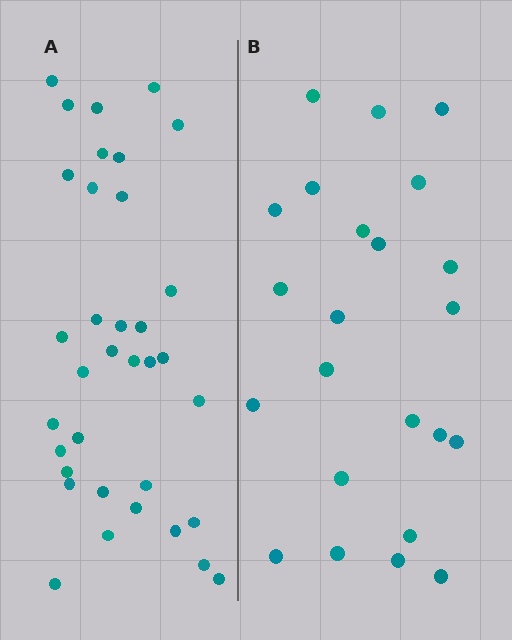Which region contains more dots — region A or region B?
Region A (the left region) has more dots.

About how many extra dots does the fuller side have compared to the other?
Region A has roughly 12 or so more dots than region B.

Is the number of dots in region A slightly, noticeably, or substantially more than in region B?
Region A has substantially more. The ratio is roughly 1.5 to 1.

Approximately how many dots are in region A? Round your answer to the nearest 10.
About 40 dots. (The exact count is 35, which rounds to 40.)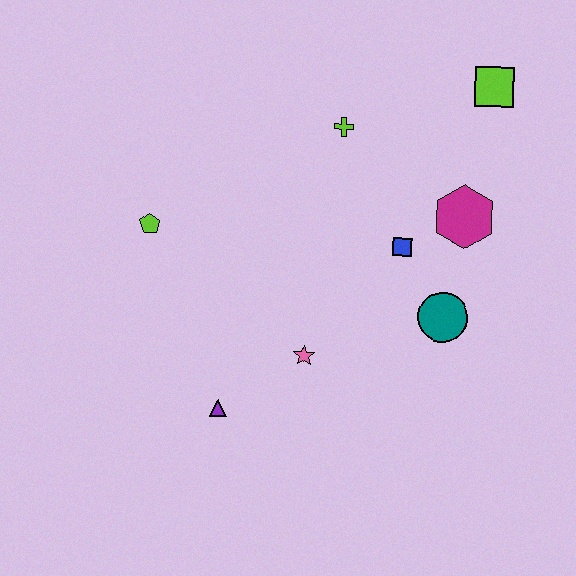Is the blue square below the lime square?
Yes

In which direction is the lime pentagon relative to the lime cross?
The lime pentagon is to the left of the lime cross.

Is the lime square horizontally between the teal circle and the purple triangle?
No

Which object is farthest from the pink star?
The lime square is farthest from the pink star.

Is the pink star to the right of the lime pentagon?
Yes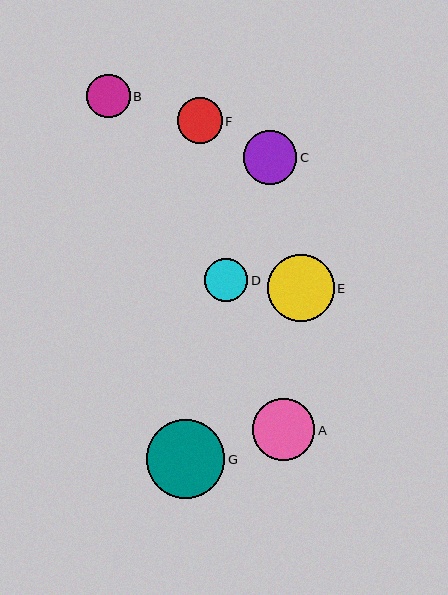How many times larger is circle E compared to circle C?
Circle E is approximately 1.2 times the size of circle C.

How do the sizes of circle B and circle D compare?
Circle B and circle D are approximately the same size.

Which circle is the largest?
Circle G is the largest with a size of approximately 79 pixels.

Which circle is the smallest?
Circle D is the smallest with a size of approximately 43 pixels.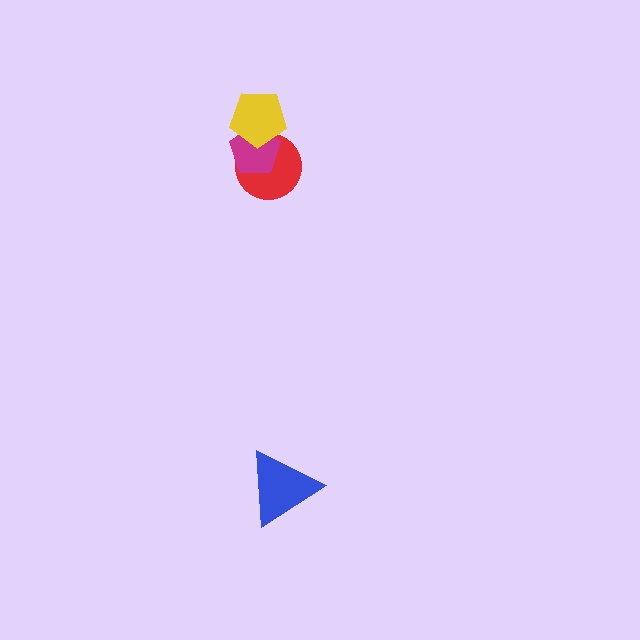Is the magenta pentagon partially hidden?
Yes, it is partially covered by another shape.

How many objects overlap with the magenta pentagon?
2 objects overlap with the magenta pentagon.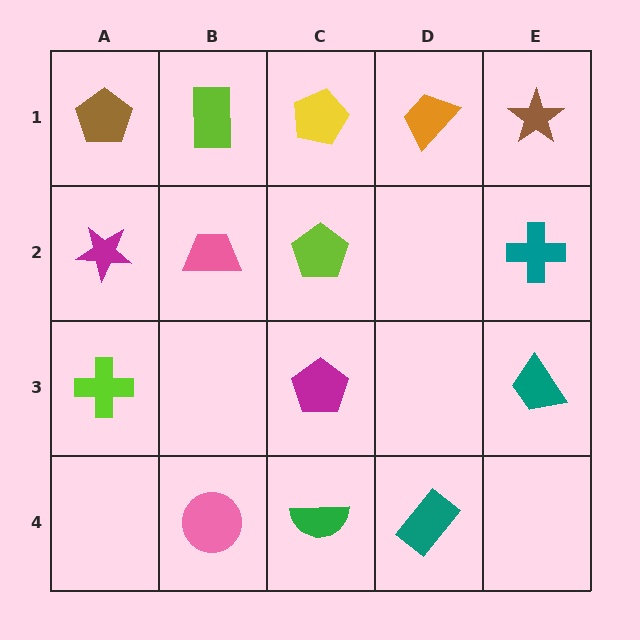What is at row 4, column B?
A pink circle.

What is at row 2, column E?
A teal cross.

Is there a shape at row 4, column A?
No, that cell is empty.